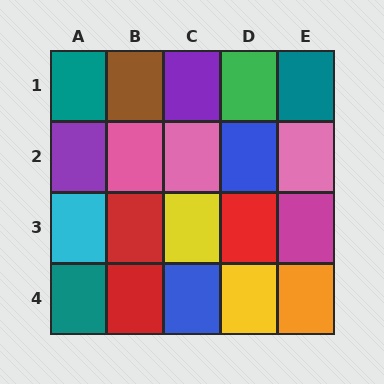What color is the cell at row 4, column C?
Blue.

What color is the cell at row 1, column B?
Brown.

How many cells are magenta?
1 cell is magenta.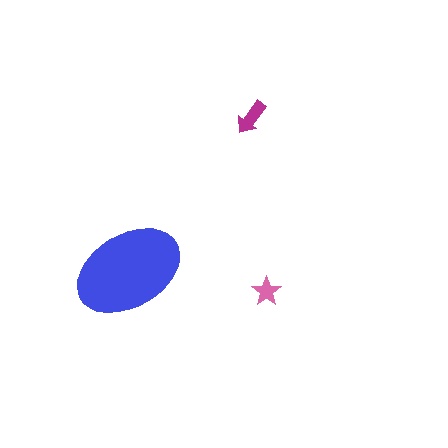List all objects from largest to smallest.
The blue ellipse, the magenta arrow, the pink star.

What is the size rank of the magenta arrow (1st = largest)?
2nd.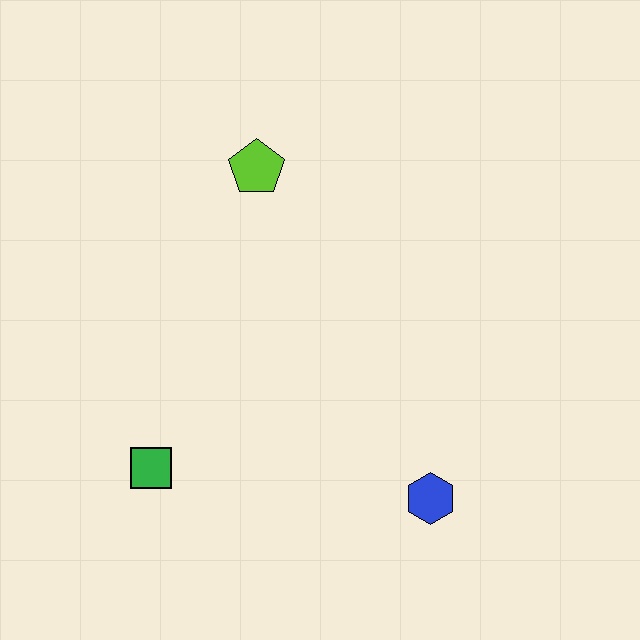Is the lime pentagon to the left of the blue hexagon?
Yes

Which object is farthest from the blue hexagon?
The lime pentagon is farthest from the blue hexagon.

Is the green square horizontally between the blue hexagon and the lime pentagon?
No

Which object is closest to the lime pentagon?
The green square is closest to the lime pentagon.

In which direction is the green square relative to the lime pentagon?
The green square is below the lime pentagon.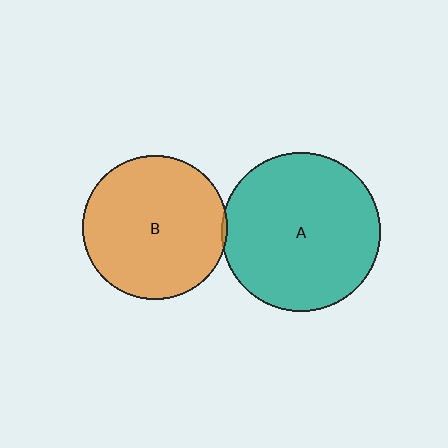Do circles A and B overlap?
Yes.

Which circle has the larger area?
Circle A (teal).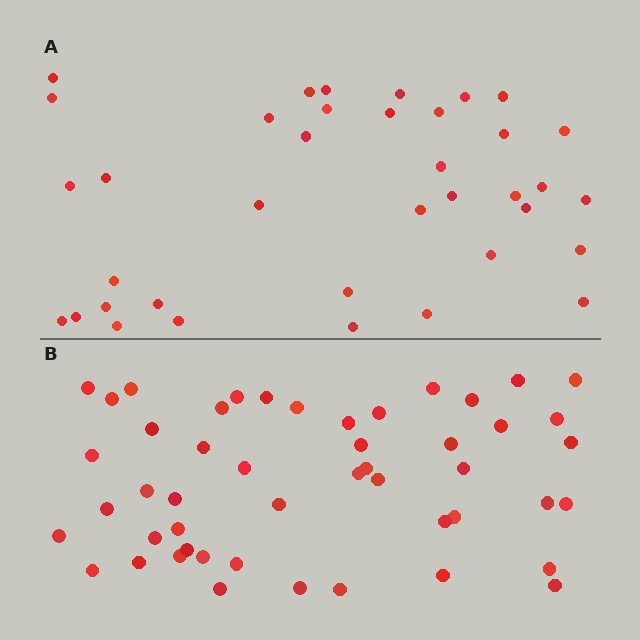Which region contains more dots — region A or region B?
Region B (the bottom region) has more dots.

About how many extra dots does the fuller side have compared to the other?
Region B has roughly 12 or so more dots than region A.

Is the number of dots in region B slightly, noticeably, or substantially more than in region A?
Region B has noticeably more, but not dramatically so. The ratio is roughly 1.3 to 1.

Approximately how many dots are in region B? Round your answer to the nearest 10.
About 50 dots. (The exact count is 49, which rounds to 50.)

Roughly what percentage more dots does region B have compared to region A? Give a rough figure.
About 30% more.